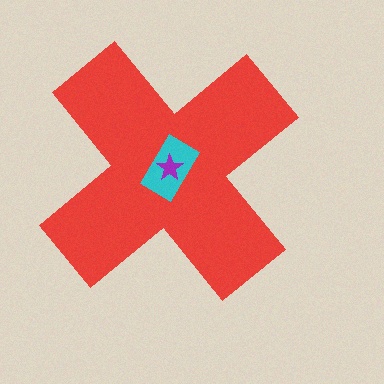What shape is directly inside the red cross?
The cyan rectangle.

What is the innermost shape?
The purple star.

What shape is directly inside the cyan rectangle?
The purple star.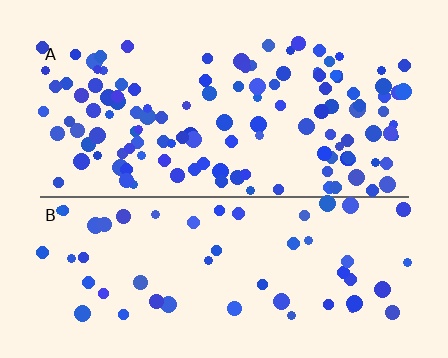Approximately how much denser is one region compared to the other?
Approximately 2.3× — region A over region B.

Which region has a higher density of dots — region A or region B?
A (the top).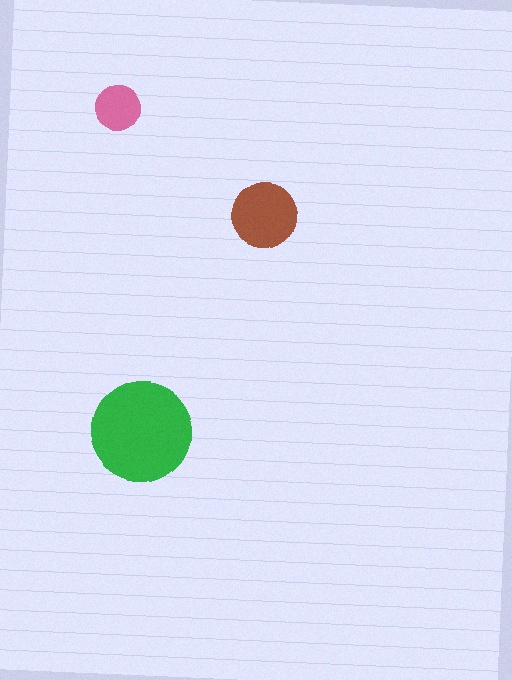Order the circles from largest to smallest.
the green one, the brown one, the pink one.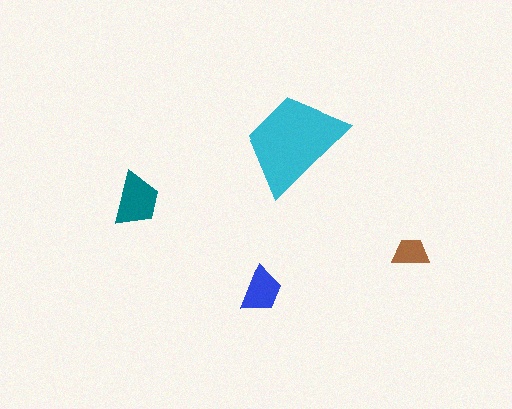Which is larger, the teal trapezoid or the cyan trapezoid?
The cyan one.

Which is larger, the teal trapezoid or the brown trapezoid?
The teal one.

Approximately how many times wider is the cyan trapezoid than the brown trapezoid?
About 3 times wider.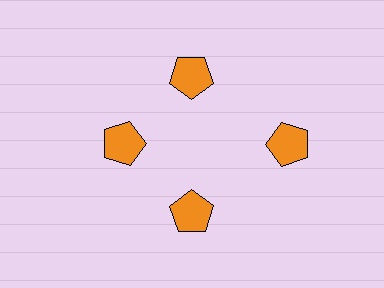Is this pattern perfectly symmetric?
No. The 4 orange pentagons are arranged in a ring, but one element near the 3 o'clock position is pushed outward from the center, breaking the 4-fold rotational symmetry.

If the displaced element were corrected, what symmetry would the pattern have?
It would have 4-fold rotational symmetry — the pattern would map onto itself every 90 degrees.